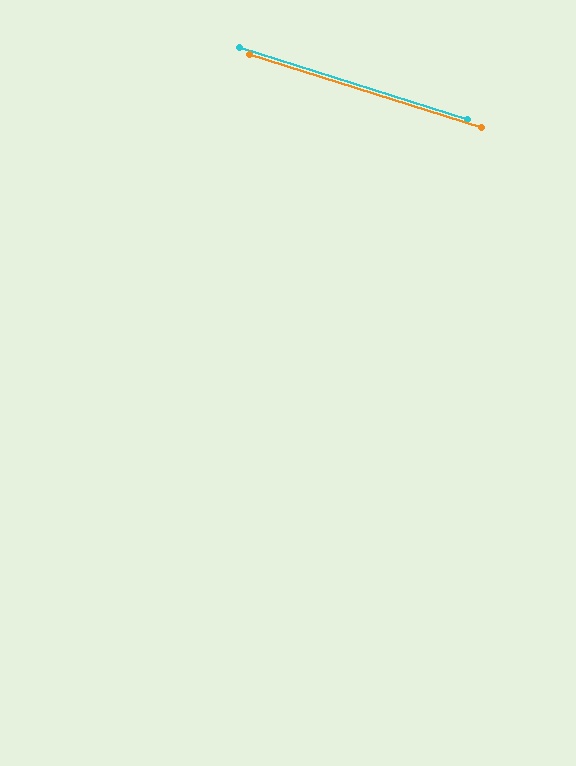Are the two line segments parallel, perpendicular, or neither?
Parallel — their directions differ by only 0.1°.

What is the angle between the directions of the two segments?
Approximately 0 degrees.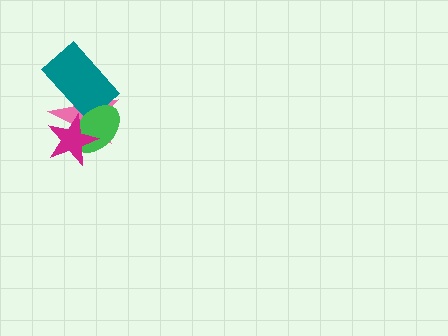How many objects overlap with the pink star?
3 objects overlap with the pink star.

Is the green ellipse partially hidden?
Yes, it is partially covered by another shape.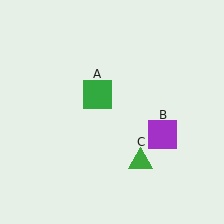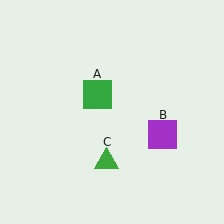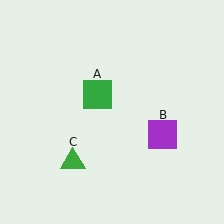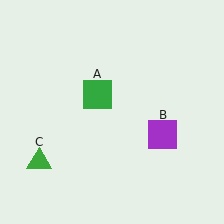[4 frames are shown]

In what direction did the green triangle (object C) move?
The green triangle (object C) moved left.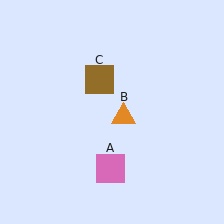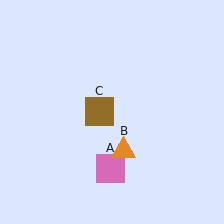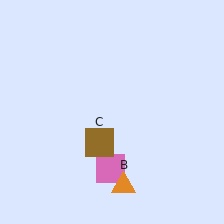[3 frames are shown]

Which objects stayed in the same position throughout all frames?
Pink square (object A) remained stationary.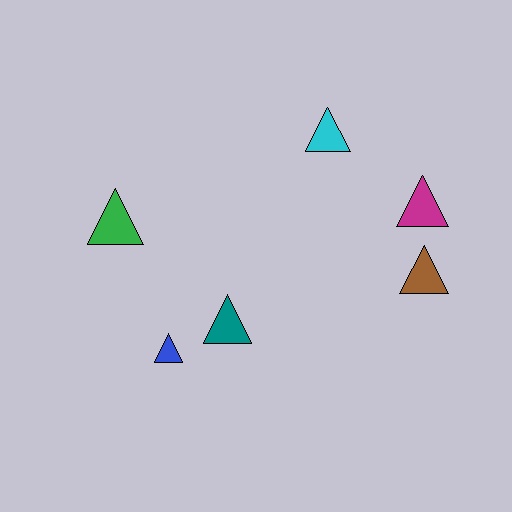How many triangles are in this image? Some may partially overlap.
There are 6 triangles.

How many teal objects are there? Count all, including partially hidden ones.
There is 1 teal object.